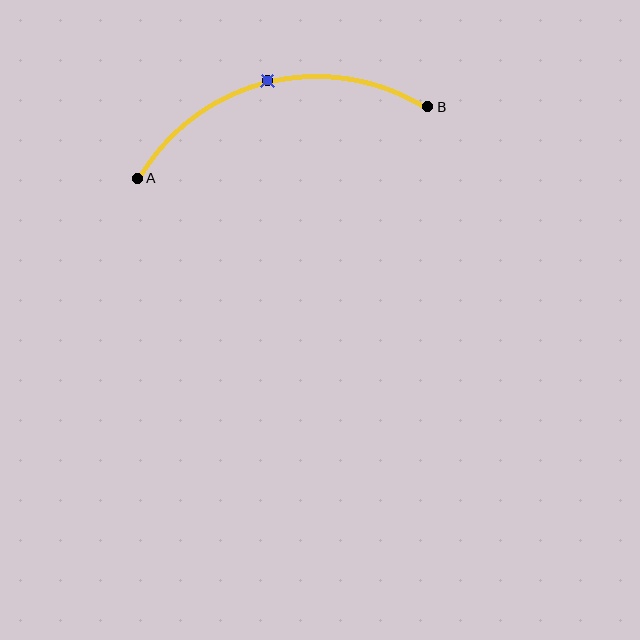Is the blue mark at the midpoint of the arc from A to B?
Yes. The blue mark lies on the arc at equal arc-length from both A and B — it is the arc midpoint.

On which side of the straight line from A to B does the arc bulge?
The arc bulges above the straight line connecting A and B.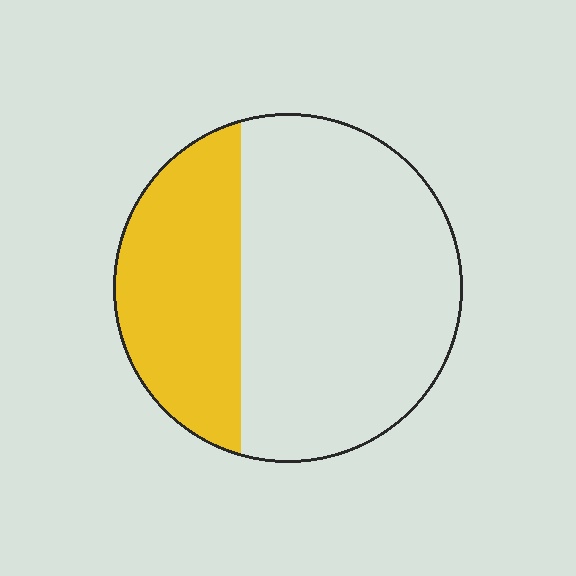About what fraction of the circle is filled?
About one third (1/3).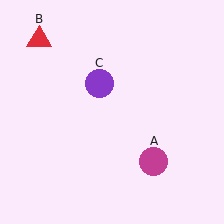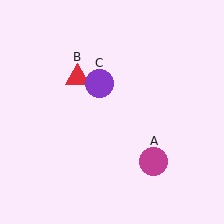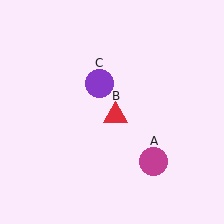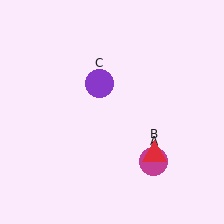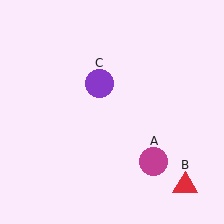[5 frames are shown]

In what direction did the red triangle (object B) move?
The red triangle (object B) moved down and to the right.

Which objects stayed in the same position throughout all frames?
Magenta circle (object A) and purple circle (object C) remained stationary.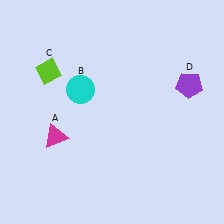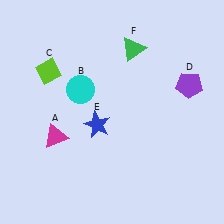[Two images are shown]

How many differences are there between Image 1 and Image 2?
There are 2 differences between the two images.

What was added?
A blue star (E), a green triangle (F) were added in Image 2.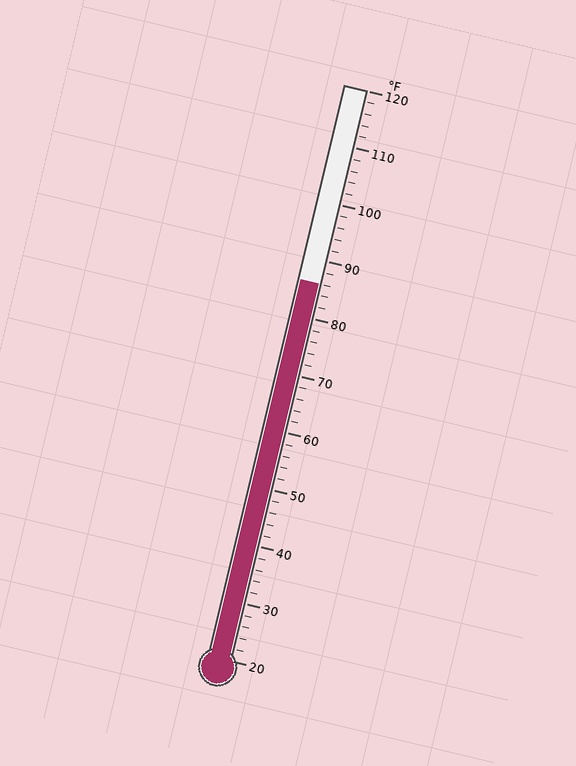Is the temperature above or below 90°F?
The temperature is below 90°F.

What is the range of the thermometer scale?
The thermometer scale ranges from 20°F to 120°F.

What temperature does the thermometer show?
The thermometer shows approximately 86°F.